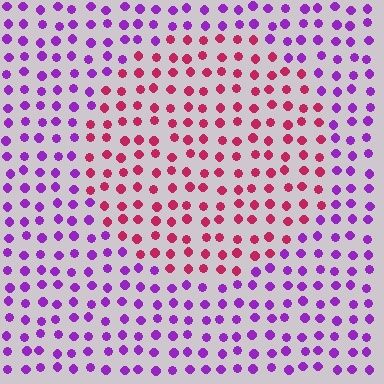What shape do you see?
I see a circle.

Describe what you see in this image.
The image is filled with small purple elements in a uniform arrangement. A circle-shaped region is visible where the elements are tinted to a slightly different hue, forming a subtle color boundary.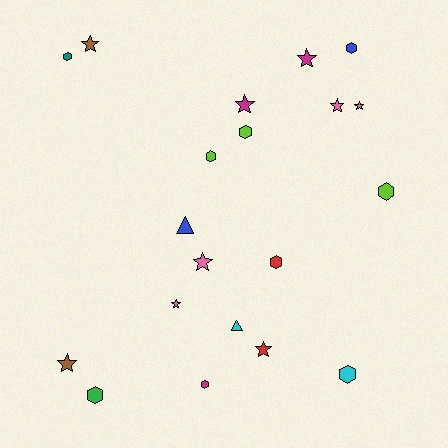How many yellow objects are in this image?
There are no yellow objects.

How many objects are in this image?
There are 20 objects.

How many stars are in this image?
There are 9 stars.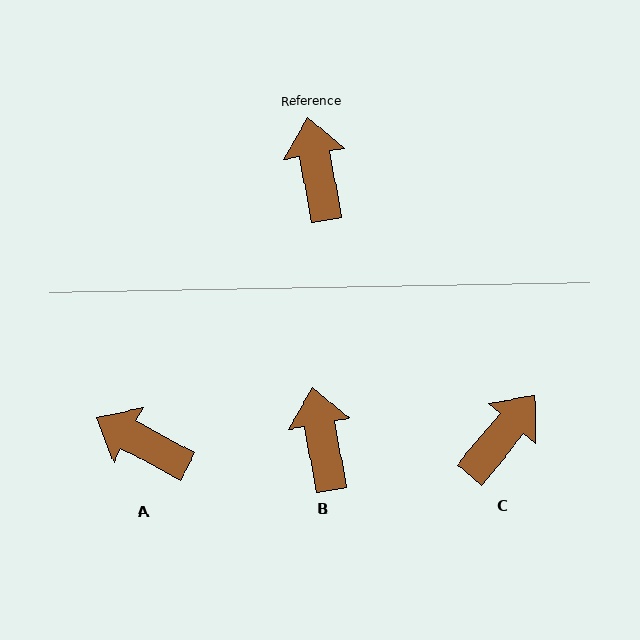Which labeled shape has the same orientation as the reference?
B.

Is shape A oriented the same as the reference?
No, it is off by about 52 degrees.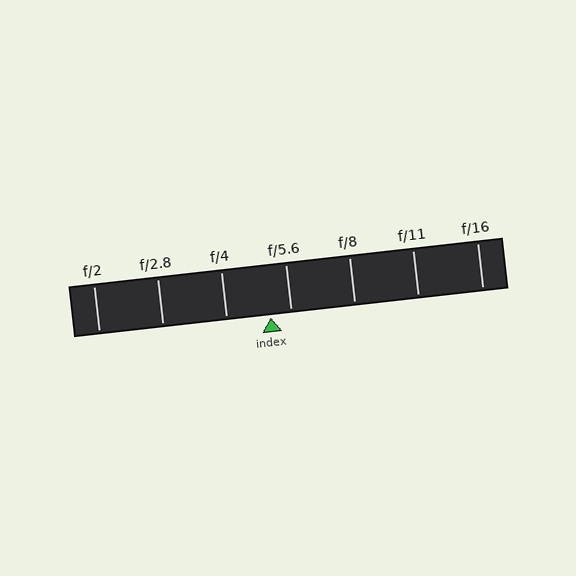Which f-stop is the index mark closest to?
The index mark is closest to f/5.6.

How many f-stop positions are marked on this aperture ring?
There are 7 f-stop positions marked.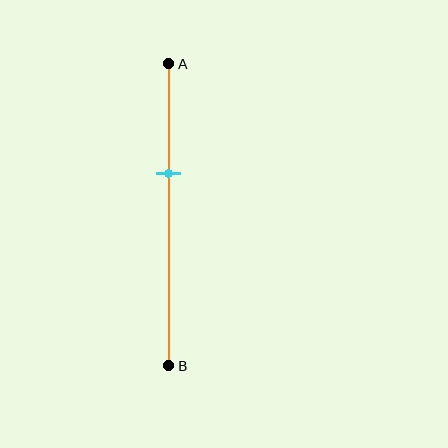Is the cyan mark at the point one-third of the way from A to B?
Yes, the mark is approximately at the one-third point.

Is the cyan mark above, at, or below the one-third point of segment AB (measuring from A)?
The cyan mark is approximately at the one-third point of segment AB.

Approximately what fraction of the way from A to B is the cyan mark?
The cyan mark is approximately 35% of the way from A to B.